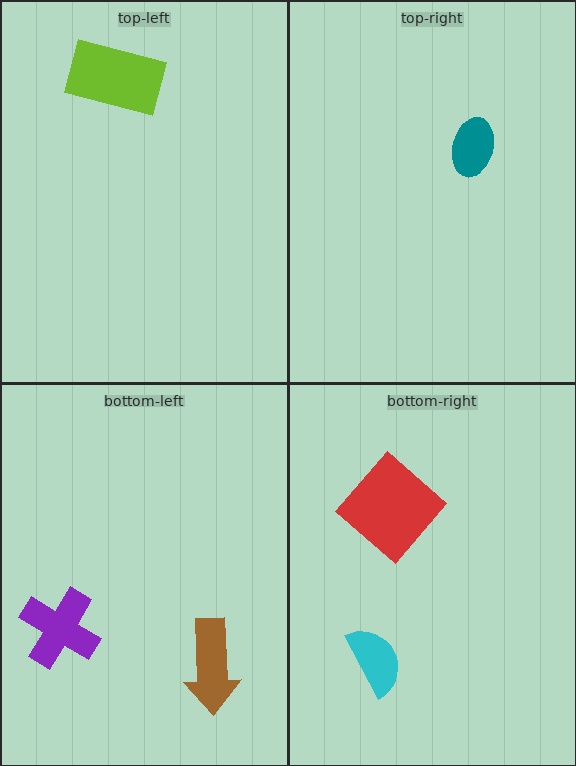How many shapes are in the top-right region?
1.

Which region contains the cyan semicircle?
The bottom-right region.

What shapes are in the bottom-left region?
The purple cross, the brown arrow.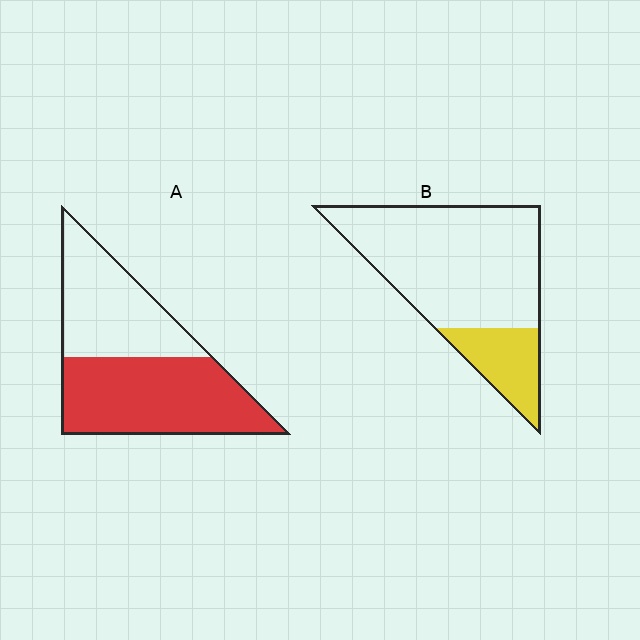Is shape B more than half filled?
No.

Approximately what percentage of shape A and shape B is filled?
A is approximately 55% and B is approximately 20%.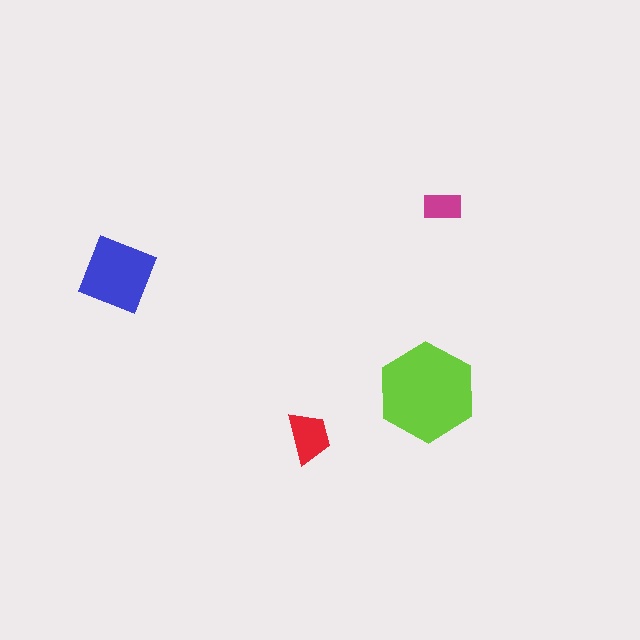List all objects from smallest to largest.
The magenta rectangle, the red trapezoid, the blue square, the lime hexagon.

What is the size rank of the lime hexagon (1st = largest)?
1st.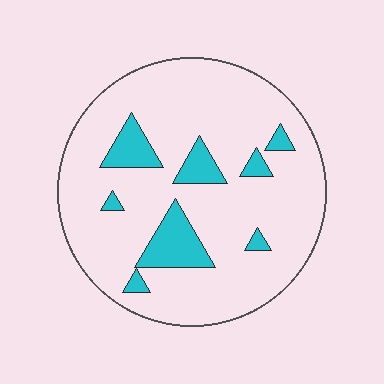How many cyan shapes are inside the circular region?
8.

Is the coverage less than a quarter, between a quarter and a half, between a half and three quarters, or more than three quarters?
Less than a quarter.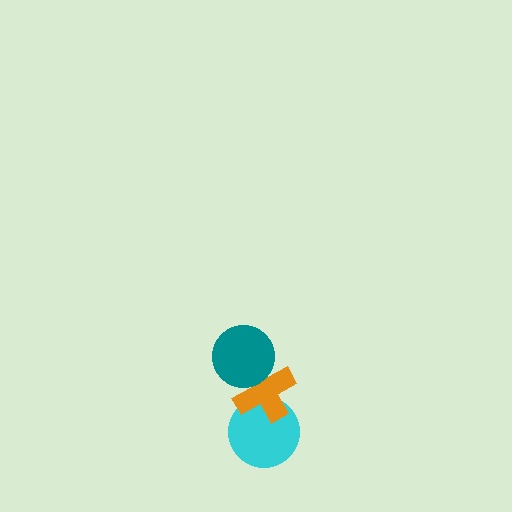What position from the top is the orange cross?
The orange cross is 2nd from the top.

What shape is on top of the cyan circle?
The orange cross is on top of the cyan circle.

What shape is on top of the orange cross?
The teal circle is on top of the orange cross.